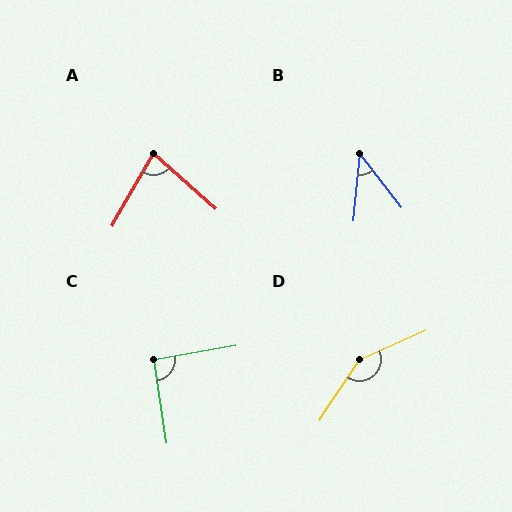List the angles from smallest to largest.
B (44°), A (78°), C (91°), D (147°).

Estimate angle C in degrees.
Approximately 91 degrees.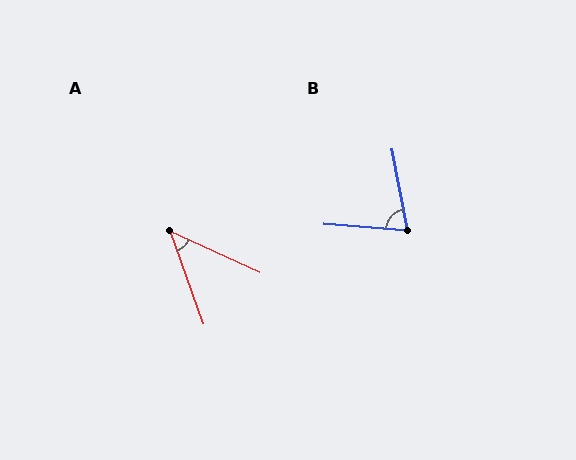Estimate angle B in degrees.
Approximately 75 degrees.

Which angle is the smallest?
A, at approximately 45 degrees.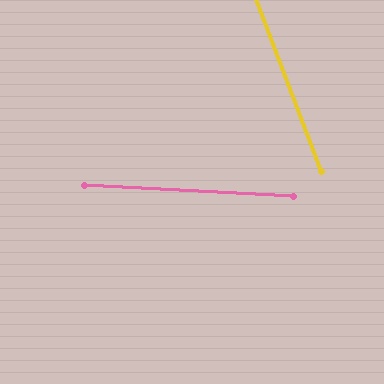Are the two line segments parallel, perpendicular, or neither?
Neither parallel nor perpendicular — they differ by about 66°.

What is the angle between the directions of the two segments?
Approximately 66 degrees.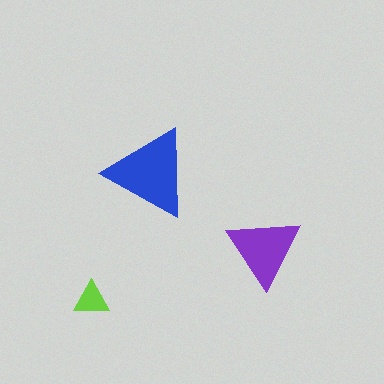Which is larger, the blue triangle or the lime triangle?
The blue one.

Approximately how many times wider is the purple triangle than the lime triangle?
About 2 times wider.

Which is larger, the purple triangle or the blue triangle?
The blue one.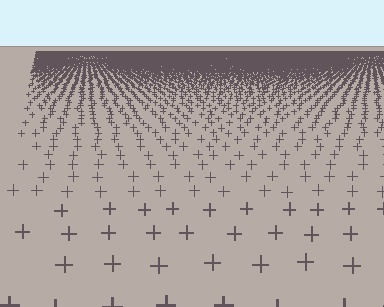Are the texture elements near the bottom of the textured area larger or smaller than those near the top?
Larger. Near the bottom, elements are closer to the viewer and appear at a bigger on-screen size.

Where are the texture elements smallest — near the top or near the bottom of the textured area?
Near the top.